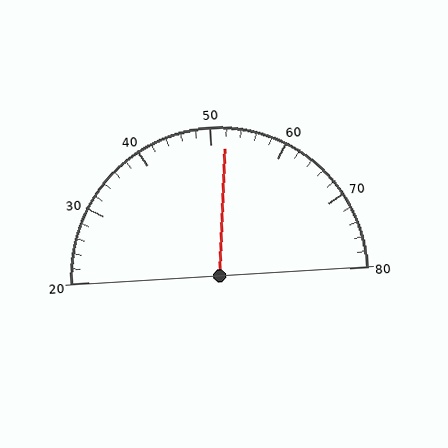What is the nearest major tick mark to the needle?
The nearest major tick mark is 50.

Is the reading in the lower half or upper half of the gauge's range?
The reading is in the upper half of the range (20 to 80).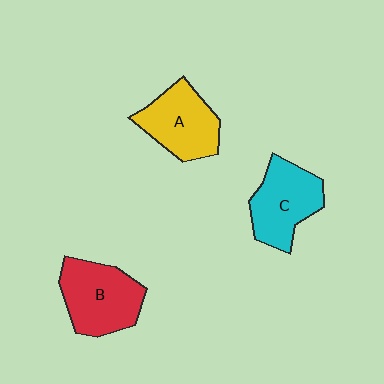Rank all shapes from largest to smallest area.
From largest to smallest: B (red), C (cyan), A (yellow).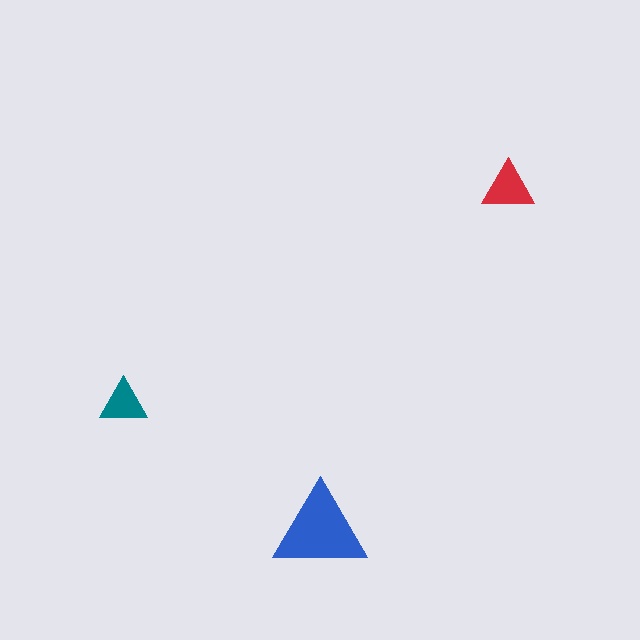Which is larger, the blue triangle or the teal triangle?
The blue one.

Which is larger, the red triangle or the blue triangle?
The blue one.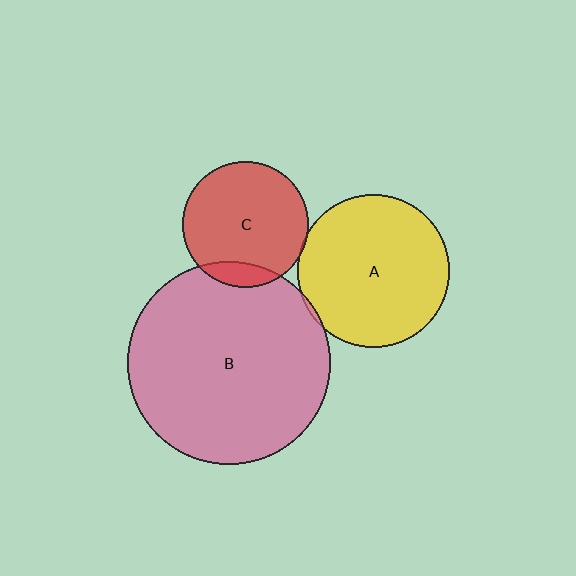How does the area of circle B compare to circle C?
Approximately 2.6 times.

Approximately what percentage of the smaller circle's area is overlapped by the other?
Approximately 10%.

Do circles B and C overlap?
Yes.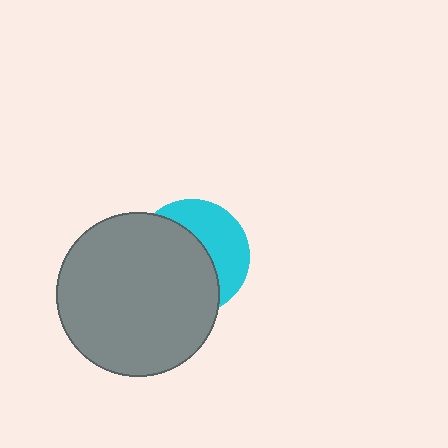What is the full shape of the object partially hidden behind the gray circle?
The partially hidden object is a cyan circle.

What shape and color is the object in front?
The object in front is a gray circle.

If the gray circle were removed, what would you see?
You would see the complete cyan circle.